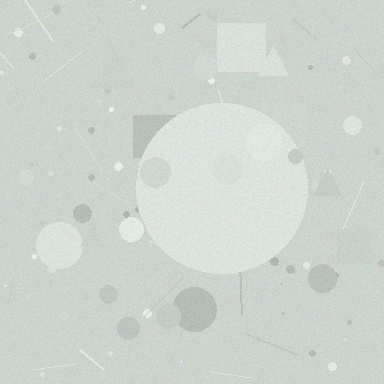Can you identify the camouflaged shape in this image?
The camouflaged shape is a circle.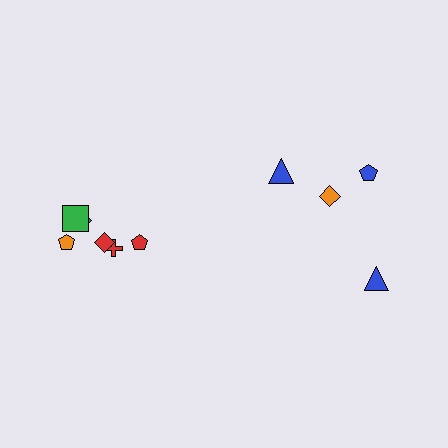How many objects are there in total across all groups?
There are 10 objects.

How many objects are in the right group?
There are 4 objects.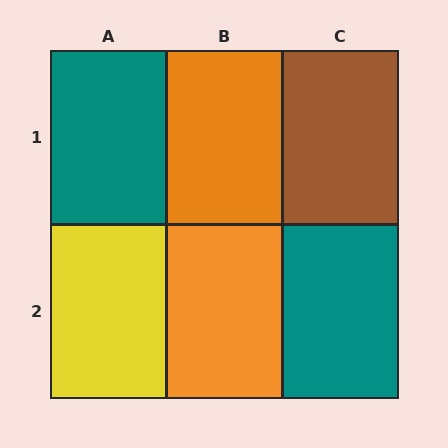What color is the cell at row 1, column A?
Teal.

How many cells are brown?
1 cell is brown.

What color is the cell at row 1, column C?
Brown.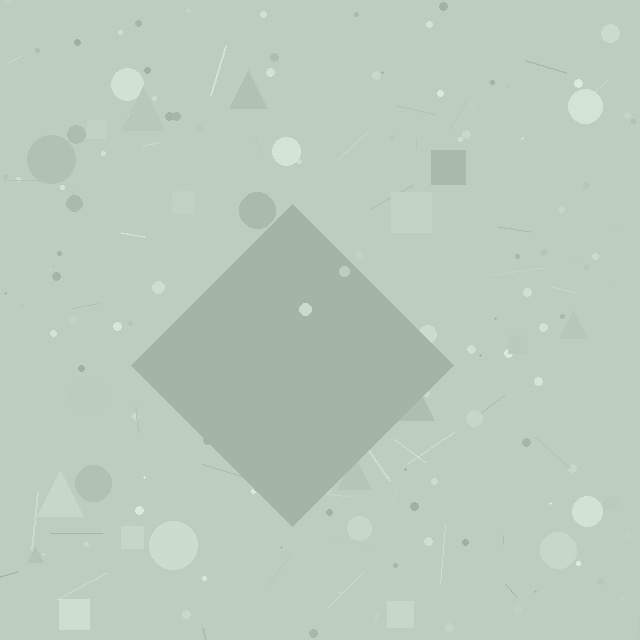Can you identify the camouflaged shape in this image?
The camouflaged shape is a diamond.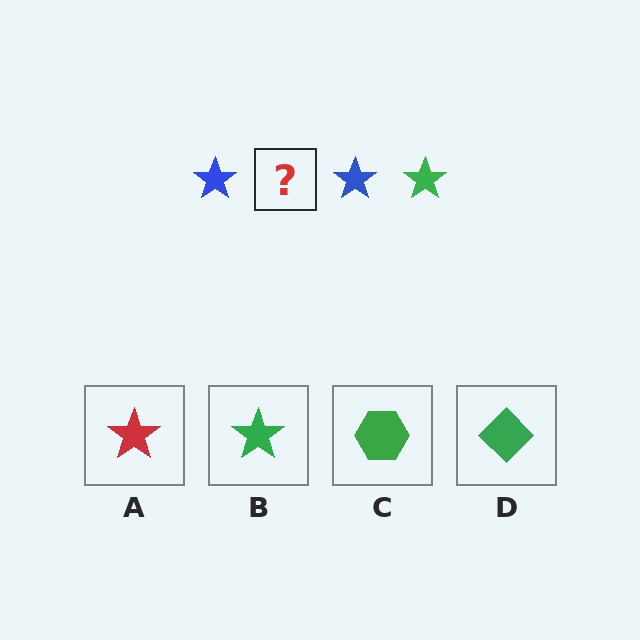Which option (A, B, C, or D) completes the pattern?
B.